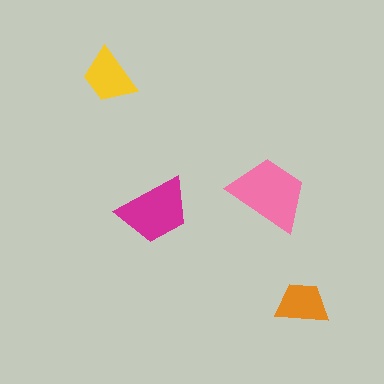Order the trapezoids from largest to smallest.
the pink one, the magenta one, the yellow one, the orange one.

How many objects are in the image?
There are 4 objects in the image.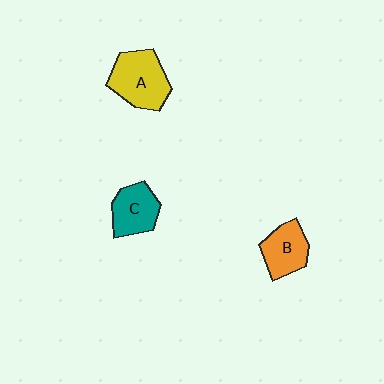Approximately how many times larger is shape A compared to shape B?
Approximately 1.4 times.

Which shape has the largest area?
Shape A (yellow).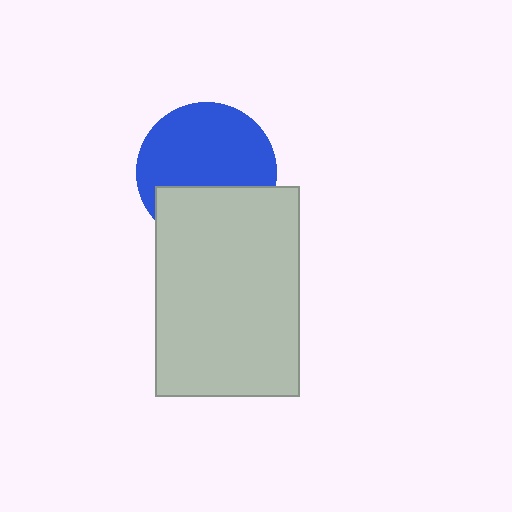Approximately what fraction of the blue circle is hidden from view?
Roughly 36% of the blue circle is hidden behind the light gray rectangle.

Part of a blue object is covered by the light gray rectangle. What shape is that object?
It is a circle.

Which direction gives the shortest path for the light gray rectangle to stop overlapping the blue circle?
Moving down gives the shortest separation.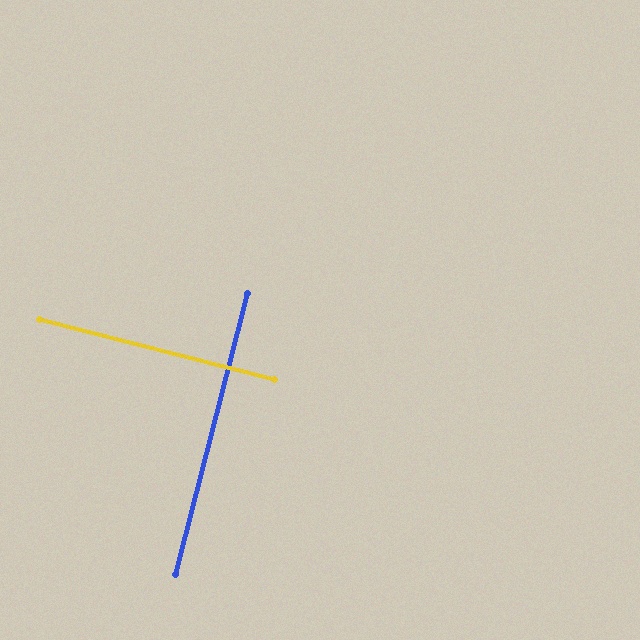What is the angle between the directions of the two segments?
Approximately 90 degrees.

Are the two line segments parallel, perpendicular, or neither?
Perpendicular — they meet at approximately 90°.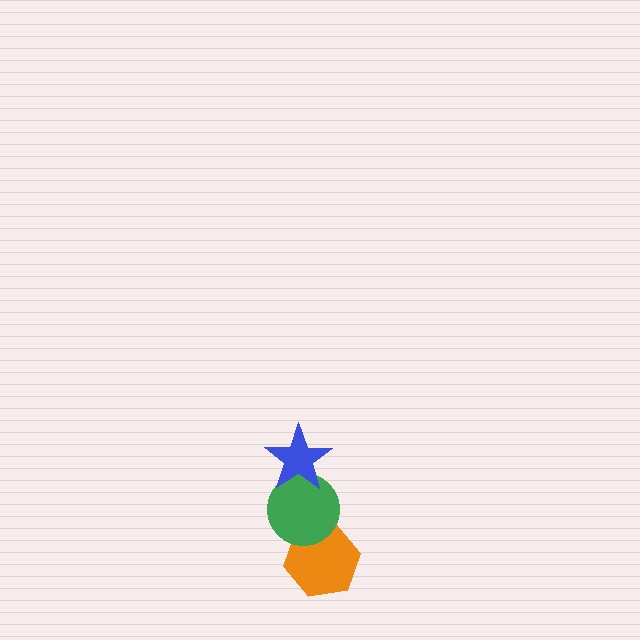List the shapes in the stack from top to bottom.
From top to bottom: the blue star, the green circle, the orange hexagon.